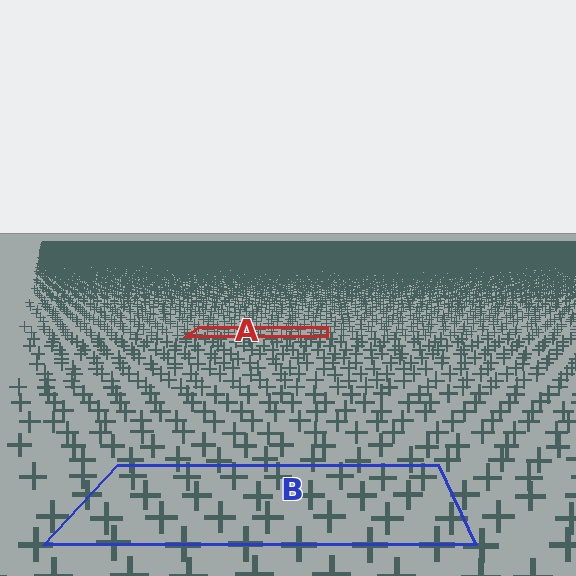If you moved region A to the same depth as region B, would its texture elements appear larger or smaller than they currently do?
They would appear larger. At a closer depth, the same texture elements are projected at a bigger on-screen size.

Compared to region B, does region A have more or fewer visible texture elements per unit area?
Region A has more texture elements per unit area — they are packed more densely because it is farther away.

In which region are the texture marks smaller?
The texture marks are smaller in region A, because it is farther away.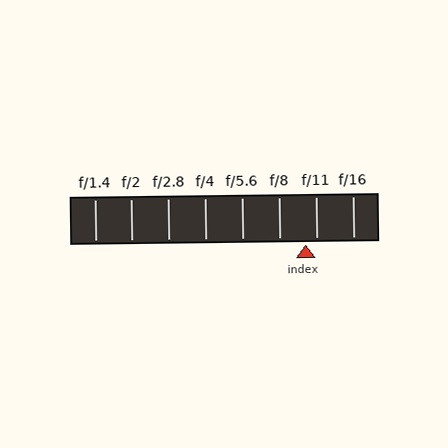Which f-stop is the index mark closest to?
The index mark is closest to f/11.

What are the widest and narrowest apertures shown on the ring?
The widest aperture shown is f/1.4 and the narrowest is f/16.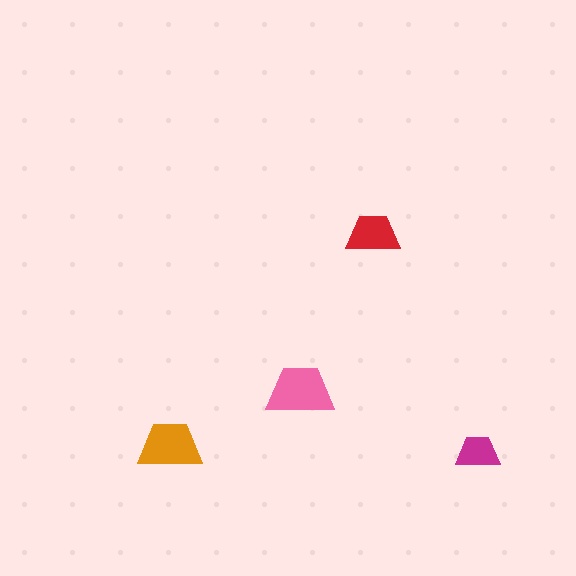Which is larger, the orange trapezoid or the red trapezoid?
The orange one.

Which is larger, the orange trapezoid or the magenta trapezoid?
The orange one.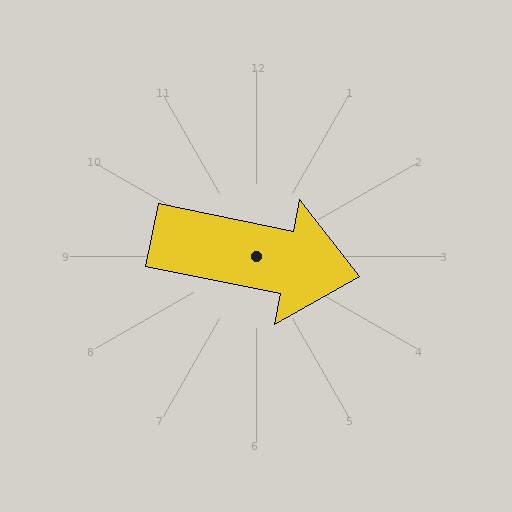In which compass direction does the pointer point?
East.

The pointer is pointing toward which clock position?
Roughly 3 o'clock.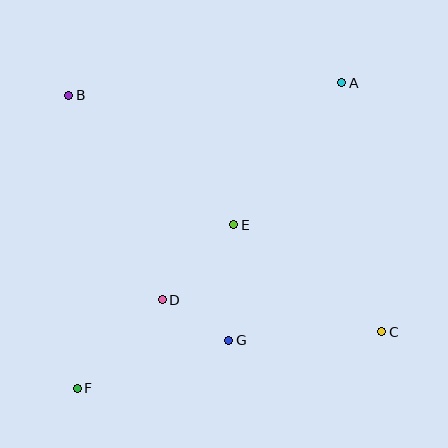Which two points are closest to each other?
Points D and G are closest to each other.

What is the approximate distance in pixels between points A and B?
The distance between A and B is approximately 273 pixels.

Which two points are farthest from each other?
Points A and F are farthest from each other.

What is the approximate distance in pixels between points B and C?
The distance between B and C is approximately 392 pixels.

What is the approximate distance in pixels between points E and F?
The distance between E and F is approximately 226 pixels.